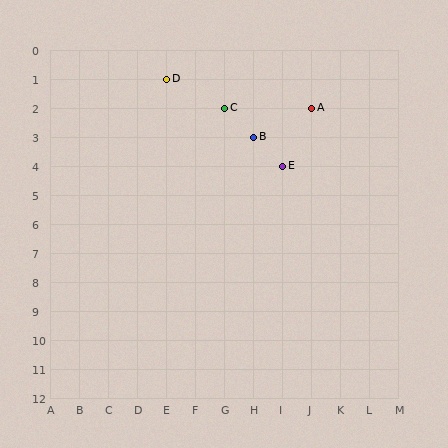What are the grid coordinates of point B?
Point B is at grid coordinates (H, 3).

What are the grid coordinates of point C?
Point C is at grid coordinates (G, 2).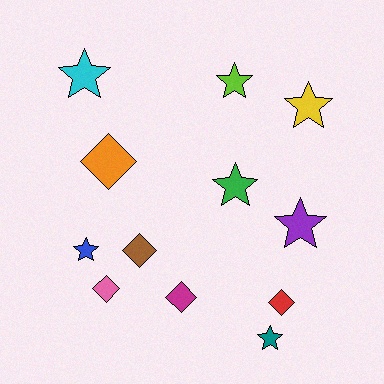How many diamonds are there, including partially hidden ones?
There are 5 diamonds.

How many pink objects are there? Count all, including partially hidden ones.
There is 1 pink object.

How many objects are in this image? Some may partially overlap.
There are 12 objects.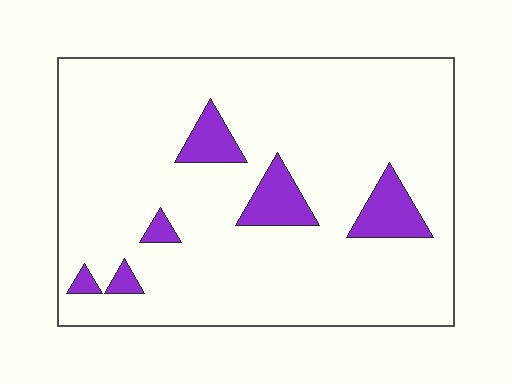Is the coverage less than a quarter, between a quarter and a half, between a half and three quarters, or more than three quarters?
Less than a quarter.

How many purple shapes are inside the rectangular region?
6.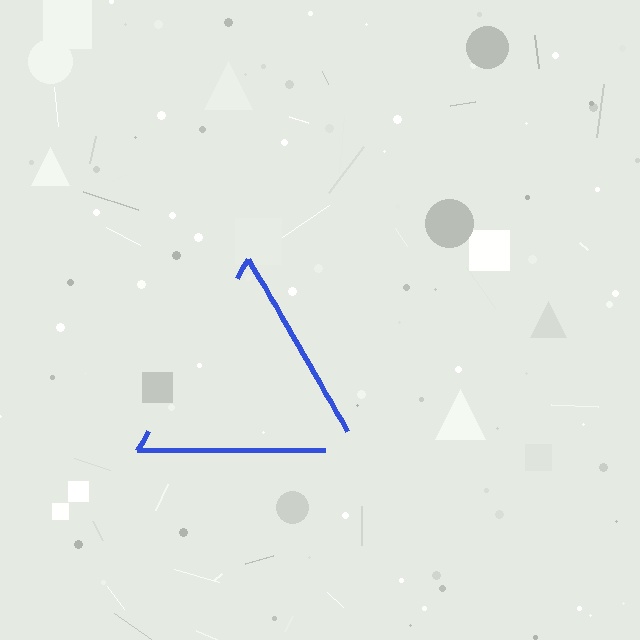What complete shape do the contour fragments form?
The contour fragments form a triangle.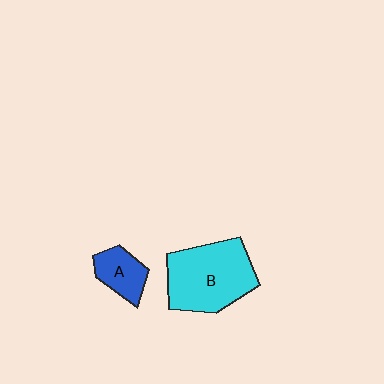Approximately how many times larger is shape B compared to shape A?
Approximately 2.5 times.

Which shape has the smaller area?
Shape A (blue).